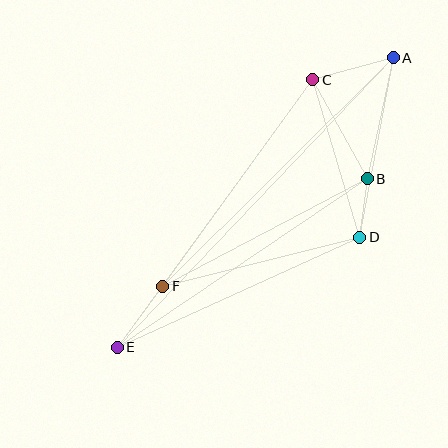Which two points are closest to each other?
Points B and D are closest to each other.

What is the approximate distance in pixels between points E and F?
The distance between E and F is approximately 76 pixels.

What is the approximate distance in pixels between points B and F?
The distance between B and F is approximately 231 pixels.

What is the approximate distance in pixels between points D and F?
The distance between D and F is approximately 203 pixels.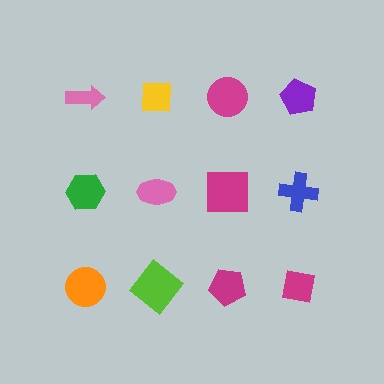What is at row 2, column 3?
A magenta square.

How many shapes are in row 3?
4 shapes.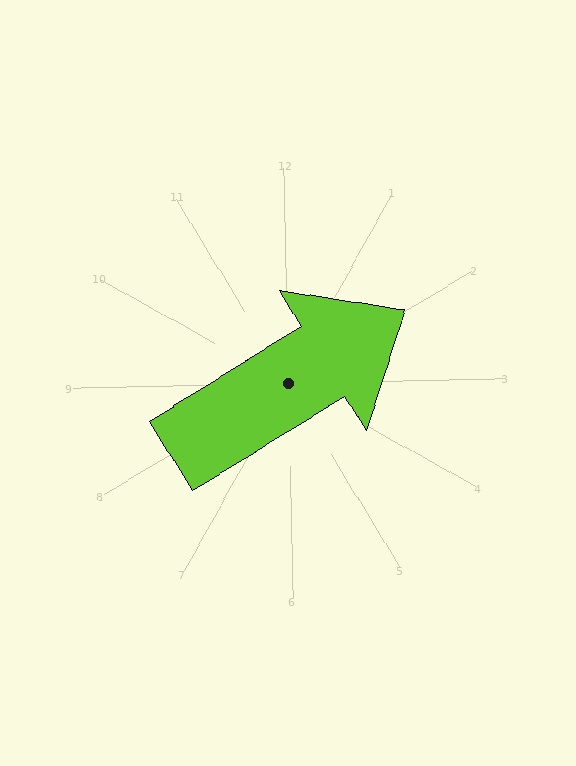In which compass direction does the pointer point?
Northeast.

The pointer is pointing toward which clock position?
Roughly 2 o'clock.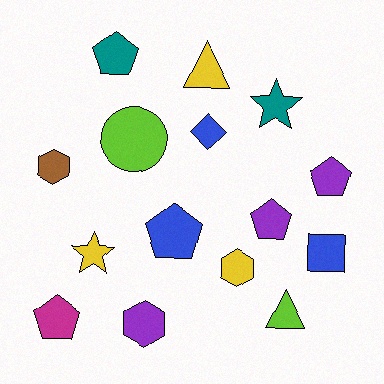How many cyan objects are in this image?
There are no cyan objects.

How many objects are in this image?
There are 15 objects.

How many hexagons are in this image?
There are 3 hexagons.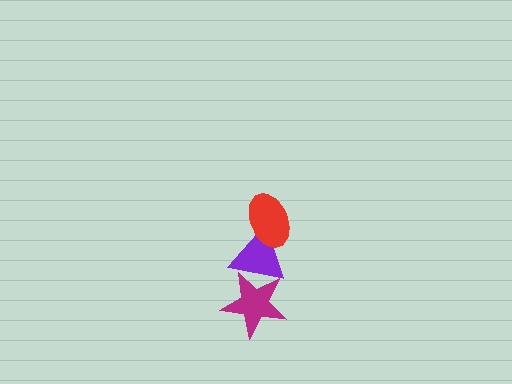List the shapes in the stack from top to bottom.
From top to bottom: the red ellipse, the purple triangle, the magenta star.